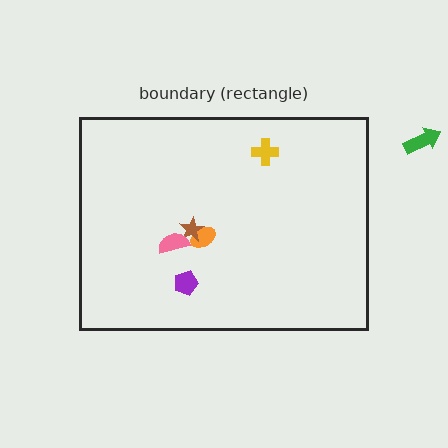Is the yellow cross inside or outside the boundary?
Inside.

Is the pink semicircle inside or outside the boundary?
Inside.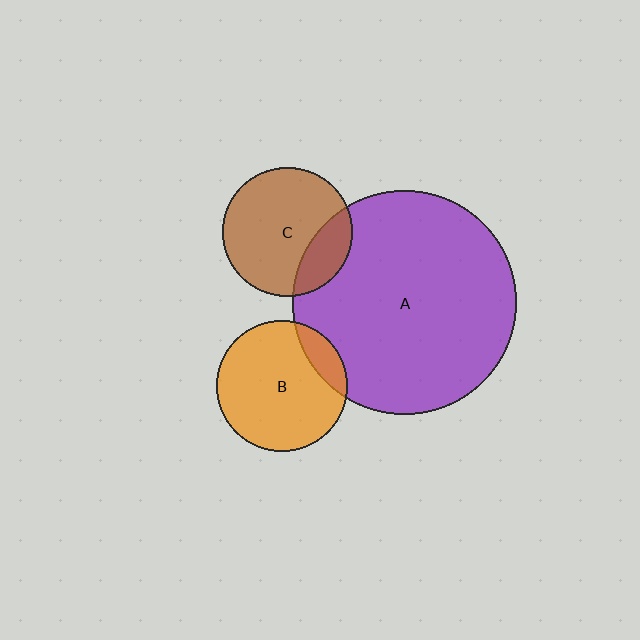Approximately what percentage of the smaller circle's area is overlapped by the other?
Approximately 15%.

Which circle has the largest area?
Circle A (purple).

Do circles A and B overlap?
Yes.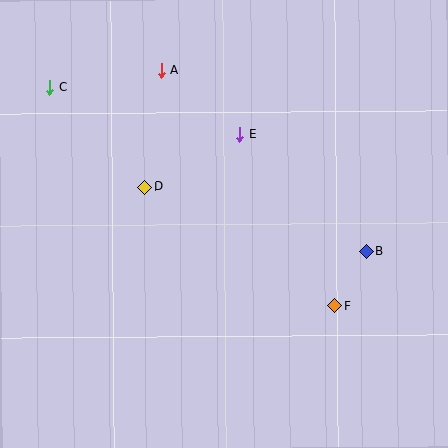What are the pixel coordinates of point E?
Point E is at (240, 134).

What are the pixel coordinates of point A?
Point A is at (161, 71).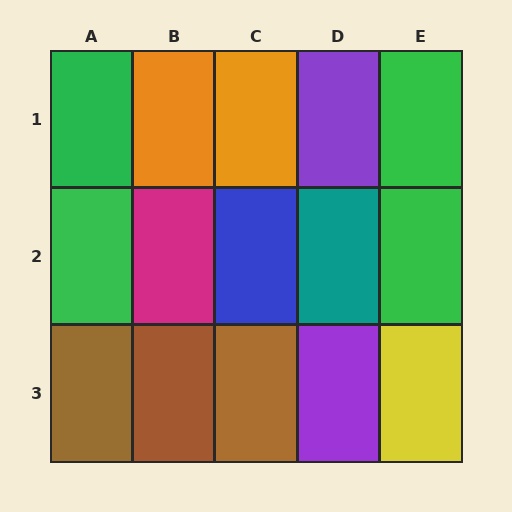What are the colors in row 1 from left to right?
Green, orange, orange, purple, green.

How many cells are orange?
2 cells are orange.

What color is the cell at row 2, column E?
Green.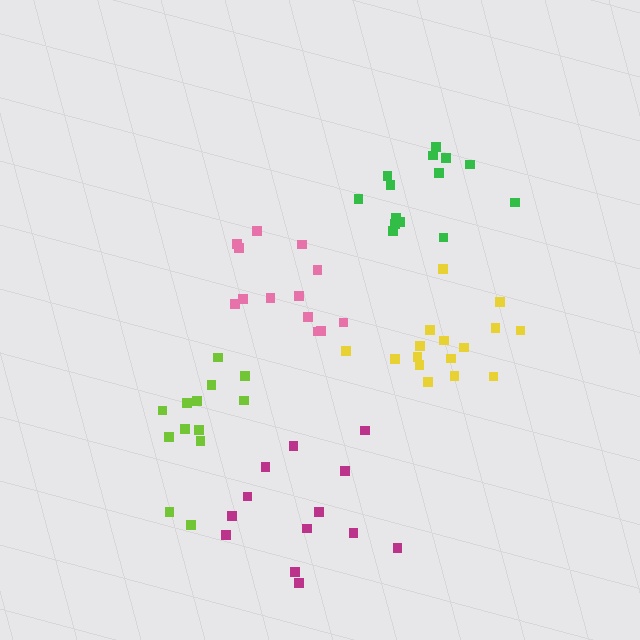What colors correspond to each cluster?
The clusters are colored: green, yellow, lime, magenta, pink.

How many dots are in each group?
Group 1: 14 dots, Group 2: 16 dots, Group 3: 13 dots, Group 4: 13 dots, Group 5: 13 dots (69 total).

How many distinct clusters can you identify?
There are 5 distinct clusters.